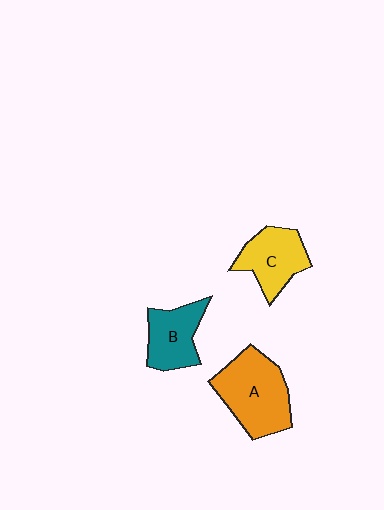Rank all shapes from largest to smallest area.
From largest to smallest: A (orange), C (yellow), B (teal).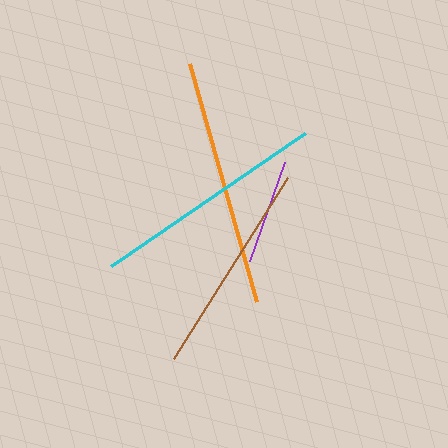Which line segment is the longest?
The orange line is the longest at approximately 248 pixels.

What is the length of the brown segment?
The brown segment is approximately 214 pixels long.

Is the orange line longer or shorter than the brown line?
The orange line is longer than the brown line.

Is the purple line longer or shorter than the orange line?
The orange line is longer than the purple line.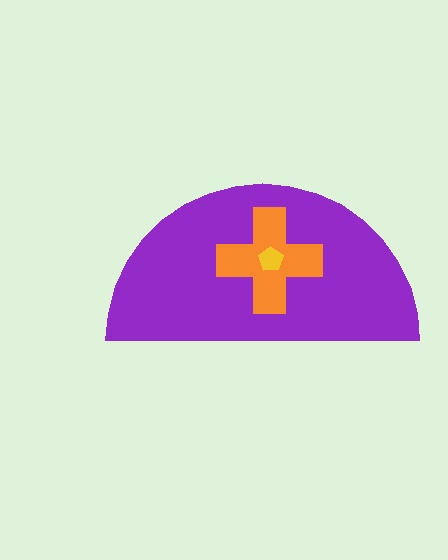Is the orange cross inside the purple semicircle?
Yes.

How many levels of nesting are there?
3.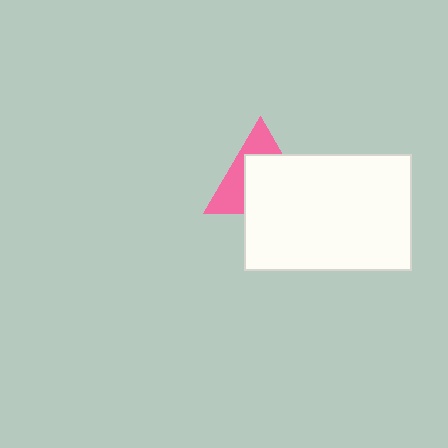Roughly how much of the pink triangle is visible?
A small part of it is visible (roughly 40%).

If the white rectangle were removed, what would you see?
You would see the complete pink triangle.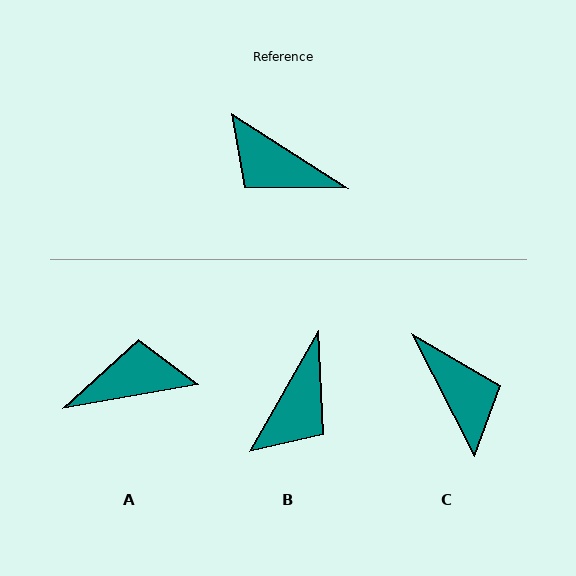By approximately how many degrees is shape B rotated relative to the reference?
Approximately 93 degrees counter-clockwise.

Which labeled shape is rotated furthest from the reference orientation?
C, about 150 degrees away.